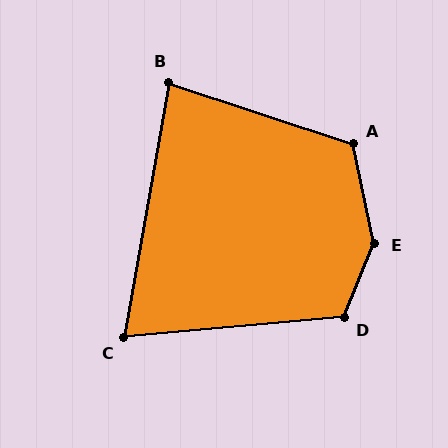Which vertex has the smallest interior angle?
C, at approximately 75 degrees.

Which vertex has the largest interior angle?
E, at approximately 145 degrees.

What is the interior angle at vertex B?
Approximately 82 degrees (acute).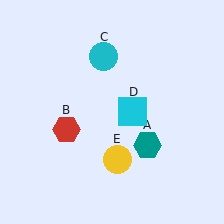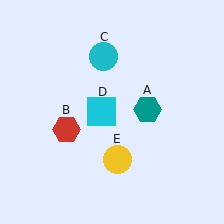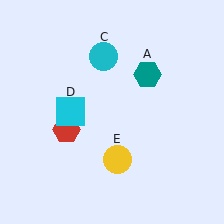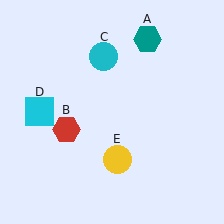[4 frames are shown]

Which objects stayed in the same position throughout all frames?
Red hexagon (object B) and cyan circle (object C) and yellow circle (object E) remained stationary.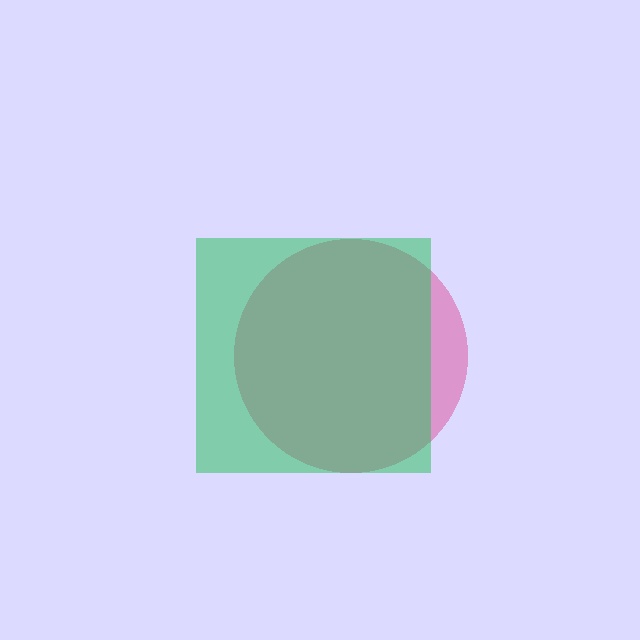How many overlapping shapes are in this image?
There are 2 overlapping shapes in the image.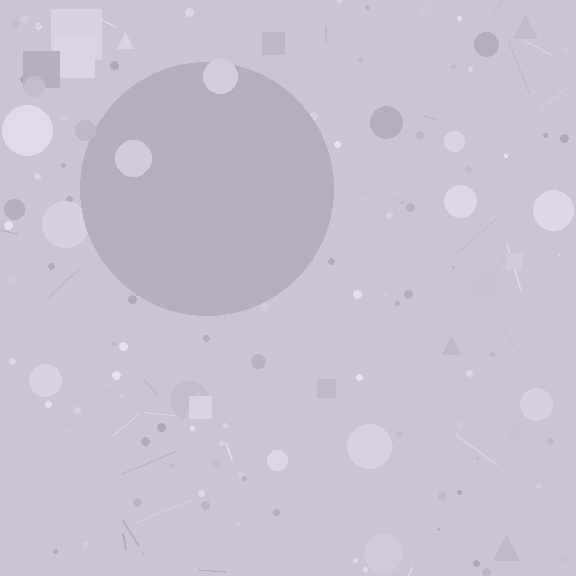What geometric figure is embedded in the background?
A circle is embedded in the background.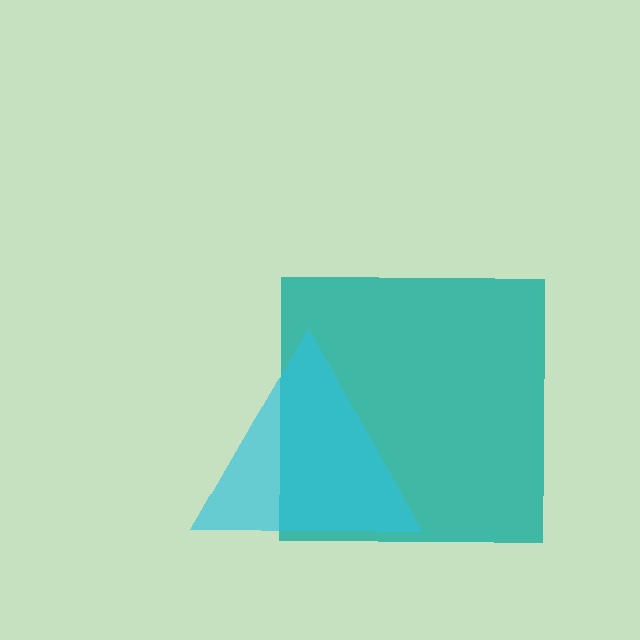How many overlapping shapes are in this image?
There are 2 overlapping shapes in the image.